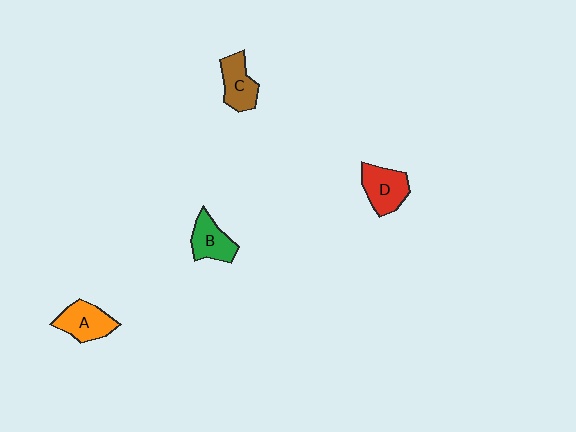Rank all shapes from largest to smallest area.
From largest to smallest: D (red), A (orange), C (brown), B (green).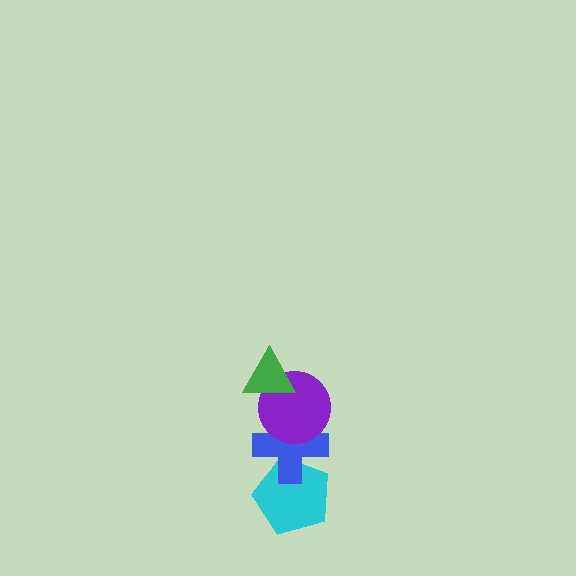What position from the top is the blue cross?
The blue cross is 3rd from the top.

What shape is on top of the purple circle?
The green triangle is on top of the purple circle.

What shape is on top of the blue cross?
The purple circle is on top of the blue cross.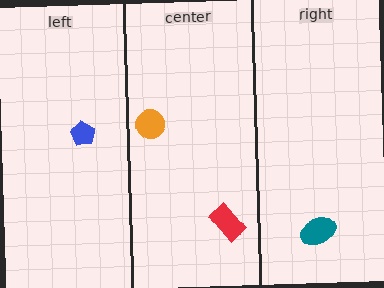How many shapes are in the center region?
2.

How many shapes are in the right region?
1.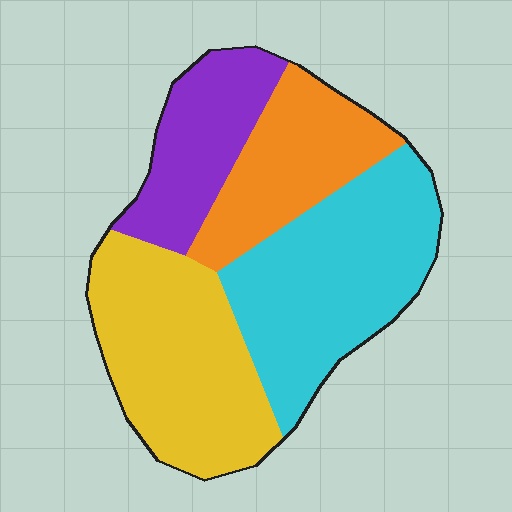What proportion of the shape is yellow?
Yellow takes up between a sixth and a third of the shape.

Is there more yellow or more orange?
Yellow.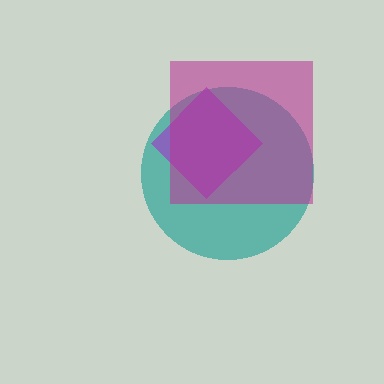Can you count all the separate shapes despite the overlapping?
Yes, there are 3 separate shapes.